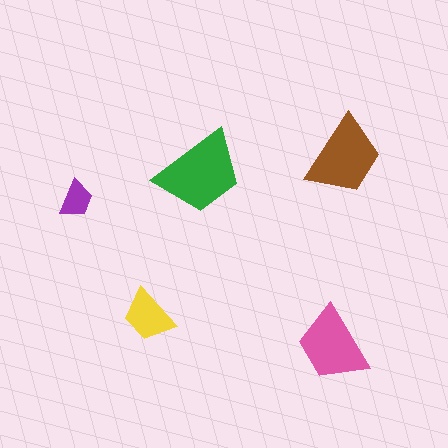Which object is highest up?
The brown trapezoid is topmost.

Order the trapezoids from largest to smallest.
the green one, the brown one, the pink one, the yellow one, the purple one.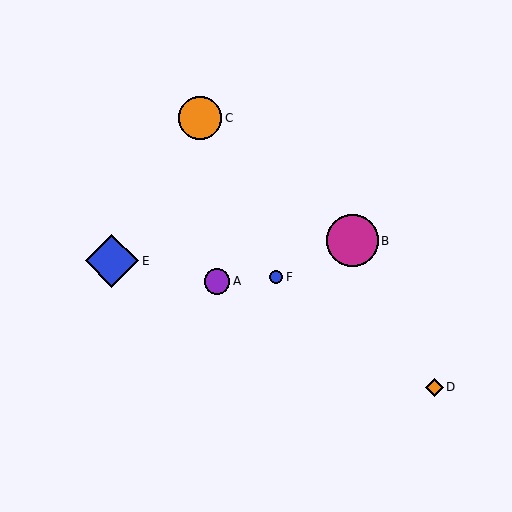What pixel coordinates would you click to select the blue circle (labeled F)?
Click at (276, 277) to select the blue circle F.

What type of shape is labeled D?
Shape D is an orange diamond.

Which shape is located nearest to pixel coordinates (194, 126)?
The orange circle (labeled C) at (200, 118) is nearest to that location.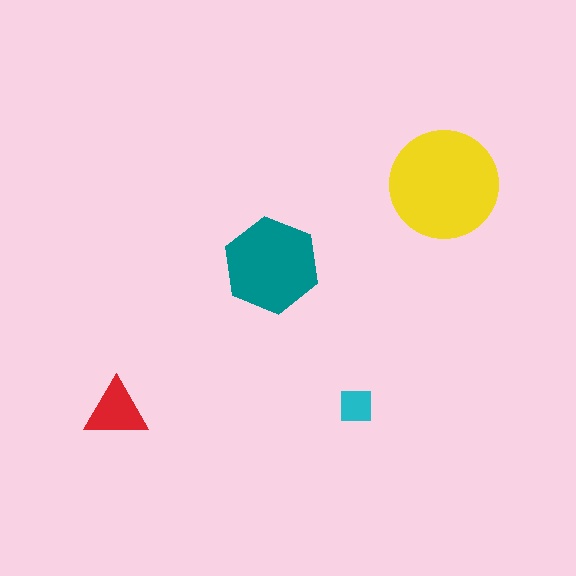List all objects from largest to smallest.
The yellow circle, the teal hexagon, the red triangle, the cyan square.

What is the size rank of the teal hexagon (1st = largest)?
2nd.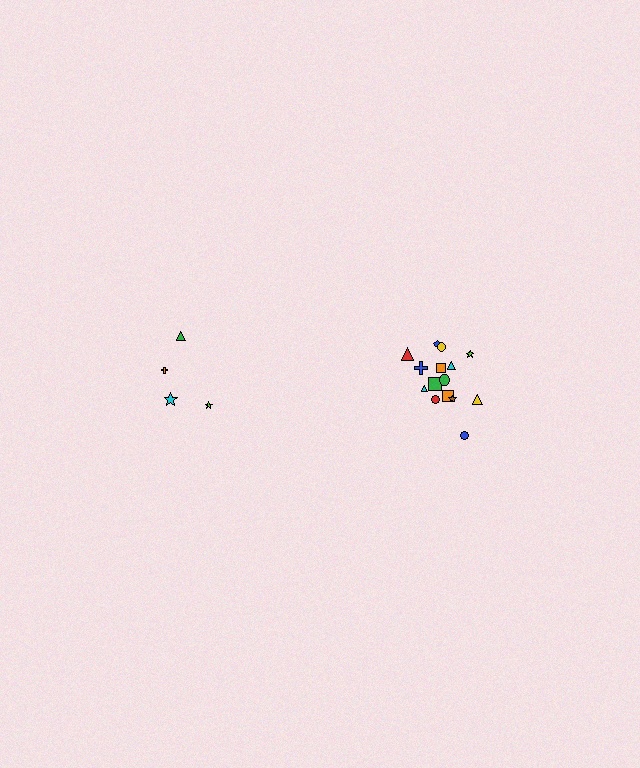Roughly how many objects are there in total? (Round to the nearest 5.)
Roughly 20 objects in total.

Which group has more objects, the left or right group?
The right group.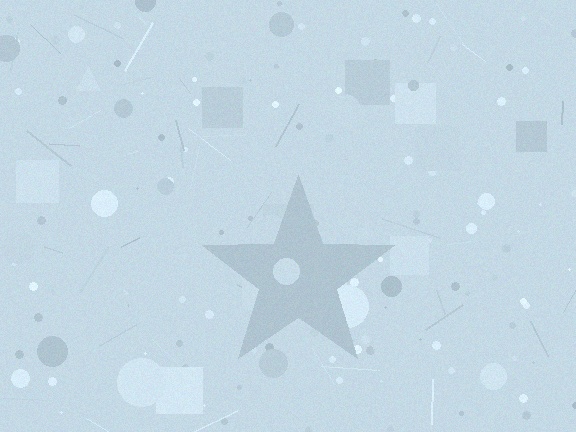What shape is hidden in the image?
A star is hidden in the image.